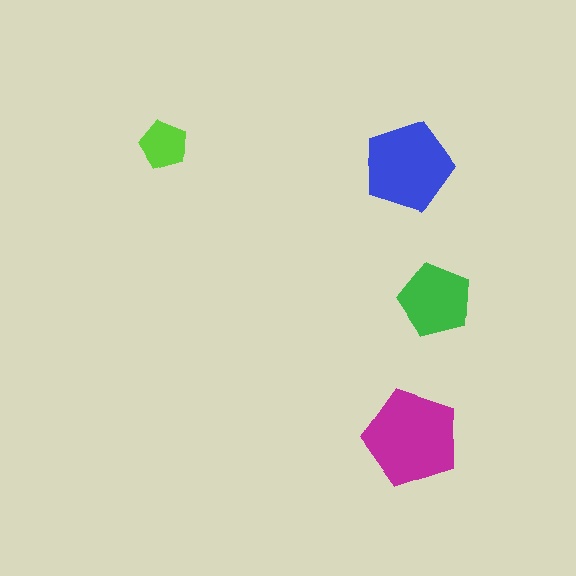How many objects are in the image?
There are 4 objects in the image.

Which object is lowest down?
The magenta pentagon is bottommost.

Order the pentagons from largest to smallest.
the magenta one, the blue one, the green one, the lime one.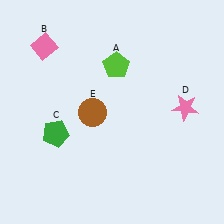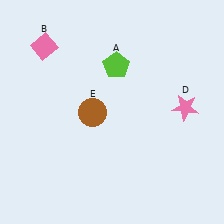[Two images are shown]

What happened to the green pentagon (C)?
The green pentagon (C) was removed in Image 2. It was in the bottom-left area of Image 1.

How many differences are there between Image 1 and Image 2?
There is 1 difference between the two images.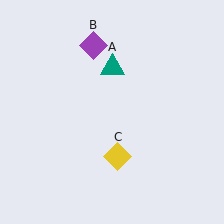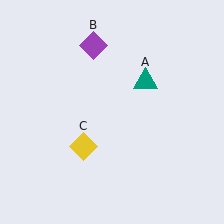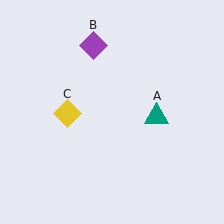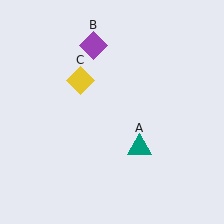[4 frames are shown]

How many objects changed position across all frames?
2 objects changed position: teal triangle (object A), yellow diamond (object C).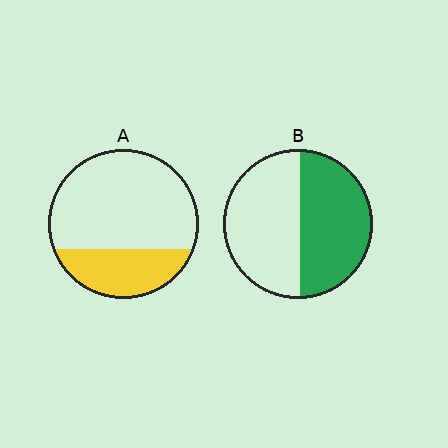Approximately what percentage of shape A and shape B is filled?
A is approximately 30% and B is approximately 50%.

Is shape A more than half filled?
No.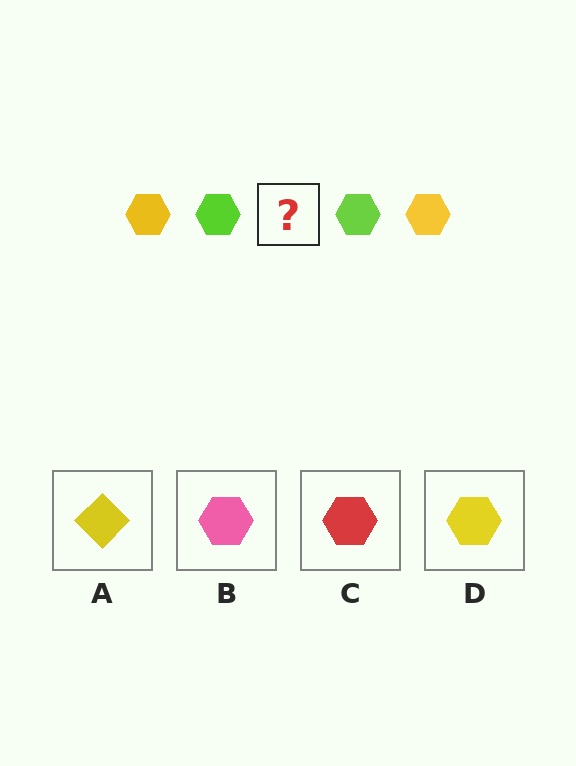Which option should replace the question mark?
Option D.